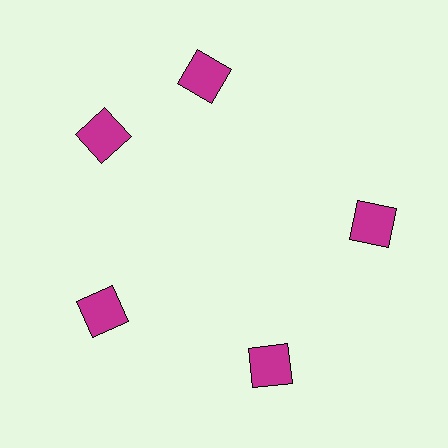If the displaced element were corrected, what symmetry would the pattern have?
It would have 5-fold rotational symmetry — the pattern would map onto itself every 72 degrees.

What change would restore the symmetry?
The symmetry would be restored by rotating it back into even spacing with its neighbors so that all 5 squares sit at equal angles and equal distance from the center.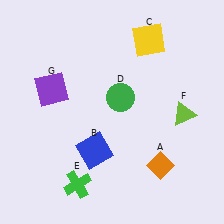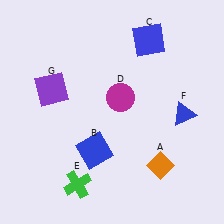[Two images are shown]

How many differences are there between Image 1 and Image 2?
There are 3 differences between the two images.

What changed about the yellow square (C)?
In Image 1, C is yellow. In Image 2, it changed to blue.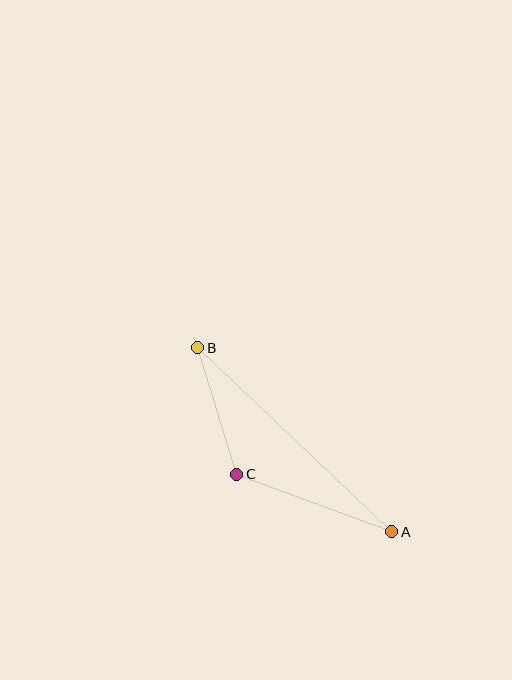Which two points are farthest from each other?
Points A and B are farthest from each other.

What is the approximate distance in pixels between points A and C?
The distance between A and C is approximately 165 pixels.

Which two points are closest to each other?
Points B and C are closest to each other.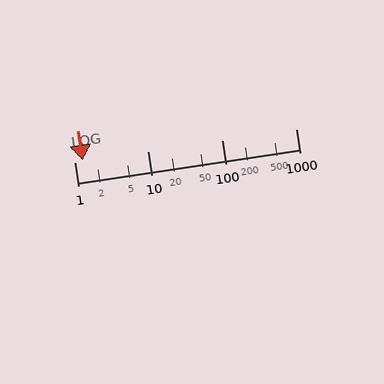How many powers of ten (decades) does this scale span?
The scale spans 3 decades, from 1 to 1000.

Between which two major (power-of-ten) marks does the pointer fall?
The pointer is between 1 and 10.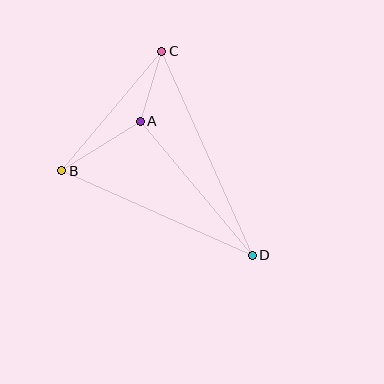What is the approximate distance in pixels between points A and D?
The distance between A and D is approximately 174 pixels.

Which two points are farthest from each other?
Points C and D are farthest from each other.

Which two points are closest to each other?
Points A and C are closest to each other.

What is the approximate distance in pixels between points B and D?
The distance between B and D is approximately 208 pixels.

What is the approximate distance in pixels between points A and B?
The distance between A and B is approximately 93 pixels.